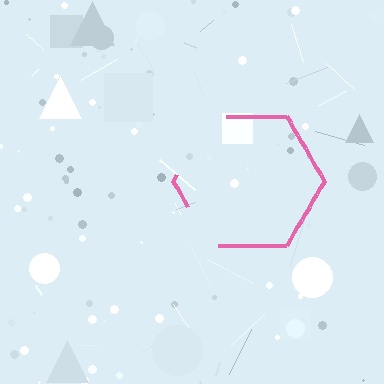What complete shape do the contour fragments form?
The contour fragments form a hexagon.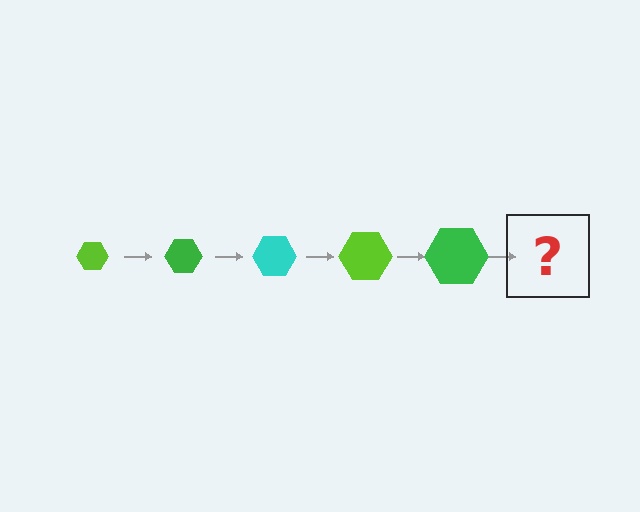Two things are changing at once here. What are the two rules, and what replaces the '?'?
The two rules are that the hexagon grows larger each step and the color cycles through lime, green, and cyan. The '?' should be a cyan hexagon, larger than the previous one.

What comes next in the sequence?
The next element should be a cyan hexagon, larger than the previous one.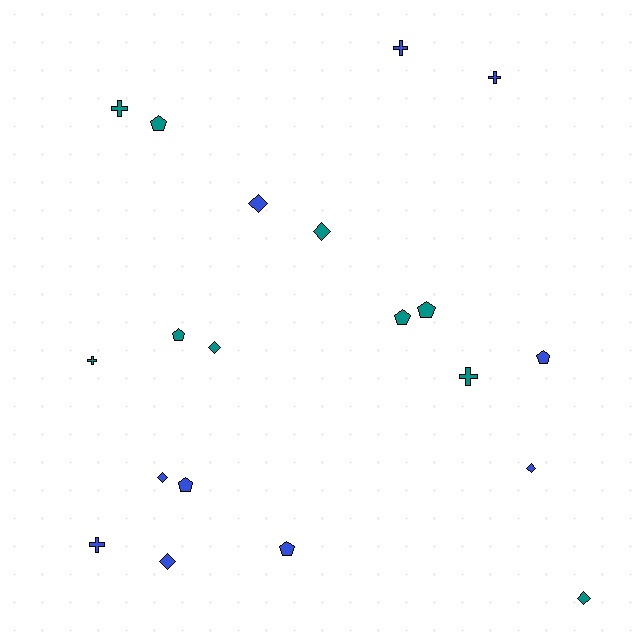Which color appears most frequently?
Teal, with 10 objects.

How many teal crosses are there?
There are 3 teal crosses.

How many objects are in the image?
There are 20 objects.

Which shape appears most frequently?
Pentagon, with 7 objects.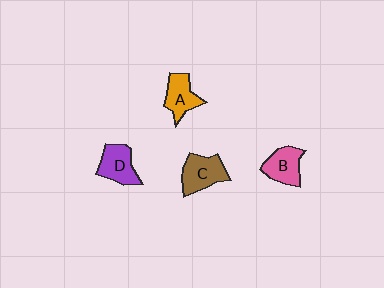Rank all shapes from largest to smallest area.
From largest to smallest: C (brown), D (purple), B (pink), A (orange).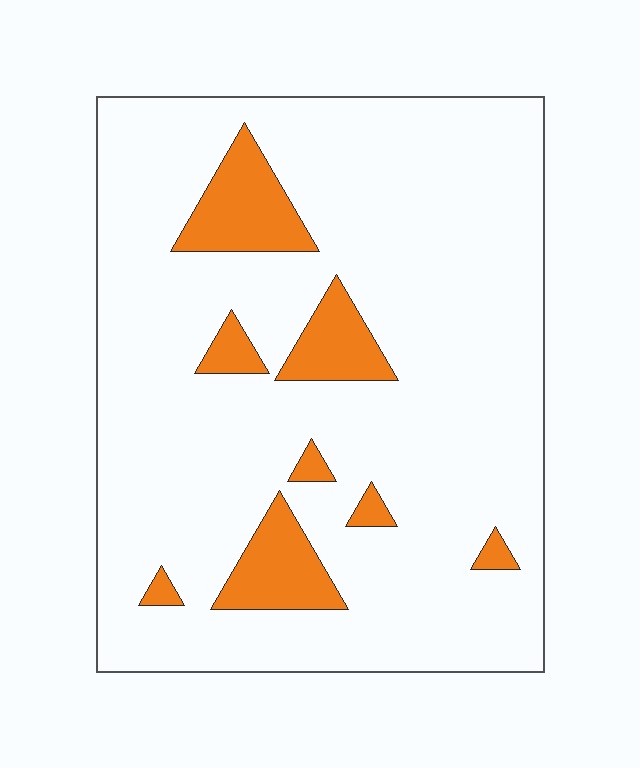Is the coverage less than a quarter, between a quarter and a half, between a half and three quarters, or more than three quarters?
Less than a quarter.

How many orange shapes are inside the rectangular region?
8.